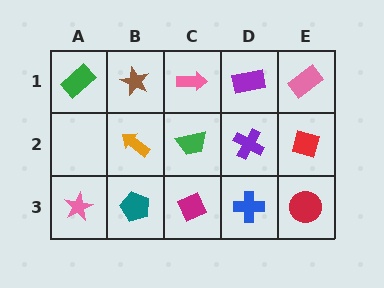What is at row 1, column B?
A brown star.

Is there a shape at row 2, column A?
No, that cell is empty.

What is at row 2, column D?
A purple cross.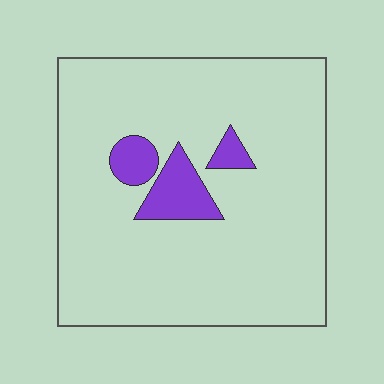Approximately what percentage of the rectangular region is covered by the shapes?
Approximately 10%.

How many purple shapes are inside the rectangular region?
3.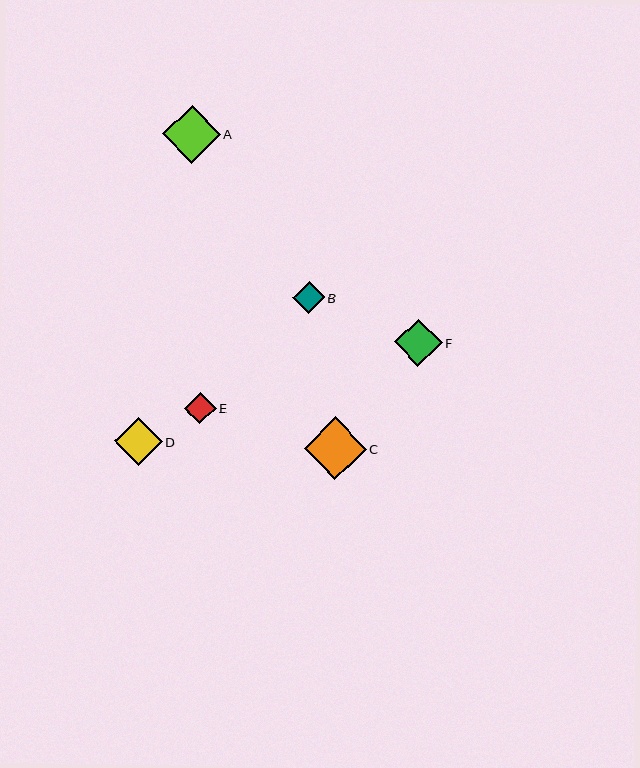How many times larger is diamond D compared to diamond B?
Diamond D is approximately 1.5 times the size of diamond B.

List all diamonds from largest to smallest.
From largest to smallest: C, A, D, F, B, E.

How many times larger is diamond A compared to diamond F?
Diamond A is approximately 1.2 times the size of diamond F.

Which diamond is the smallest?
Diamond E is the smallest with a size of approximately 31 pixels.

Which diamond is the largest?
Diamond C is the largest with a size of approximately 62 pixels.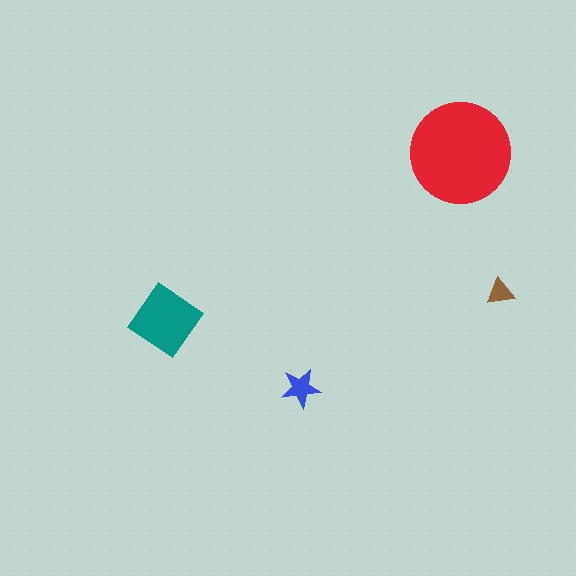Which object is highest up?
The red circle is topmost.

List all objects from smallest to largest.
The brown triangle, the blue star, the teal diamond, the red circle.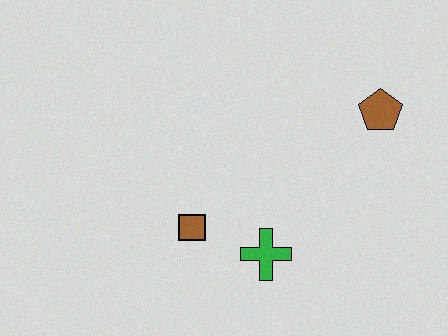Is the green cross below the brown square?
Yes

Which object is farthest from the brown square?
The brown pentagon is farthest from the brown square.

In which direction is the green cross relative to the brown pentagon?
The green cross is below the brown pentagon.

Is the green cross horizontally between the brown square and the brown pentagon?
Yes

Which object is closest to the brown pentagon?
The green cross is closest to the brown pentagon.